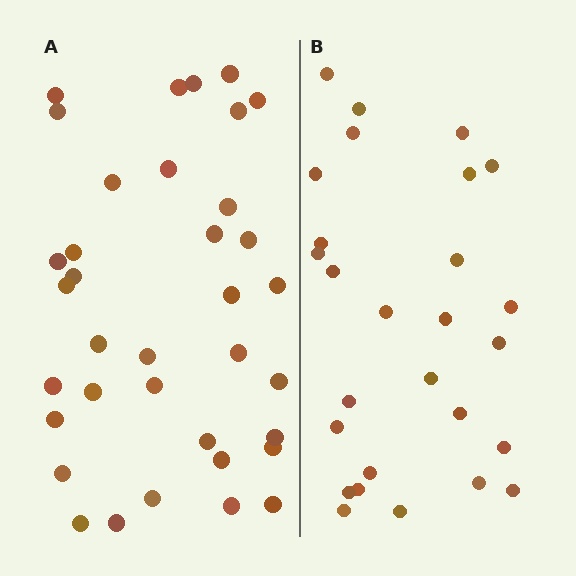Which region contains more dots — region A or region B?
Region A (the left region) has more dots.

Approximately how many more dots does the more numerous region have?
Region A has roughly 8 or so more dots than region B.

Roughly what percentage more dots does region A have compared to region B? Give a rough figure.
About 35% more.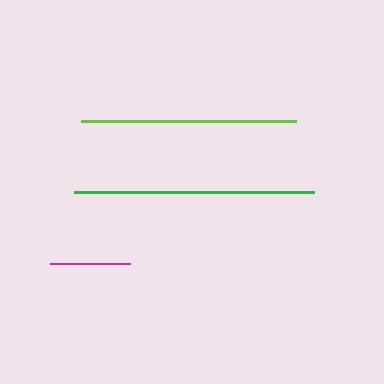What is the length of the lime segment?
The lime segment is approximately 215 pixels long.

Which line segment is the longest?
The green line is the longest at approximately 240 pixels.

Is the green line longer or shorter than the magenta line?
The green line is longer than the magenta line.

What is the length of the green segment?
The green segment is approximately 240 pixels long.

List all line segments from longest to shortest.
From longest to shortest: green, lime, magenta.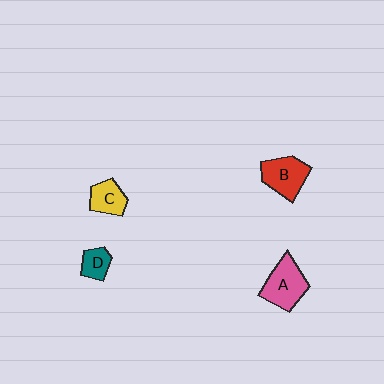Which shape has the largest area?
Shape A (pink).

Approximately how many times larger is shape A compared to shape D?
Approximately 2.1 times.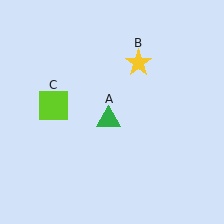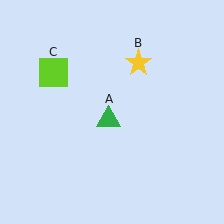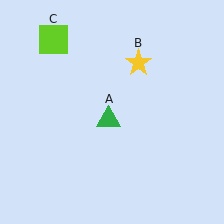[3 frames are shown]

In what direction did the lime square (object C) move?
The lime square (object C) moved up.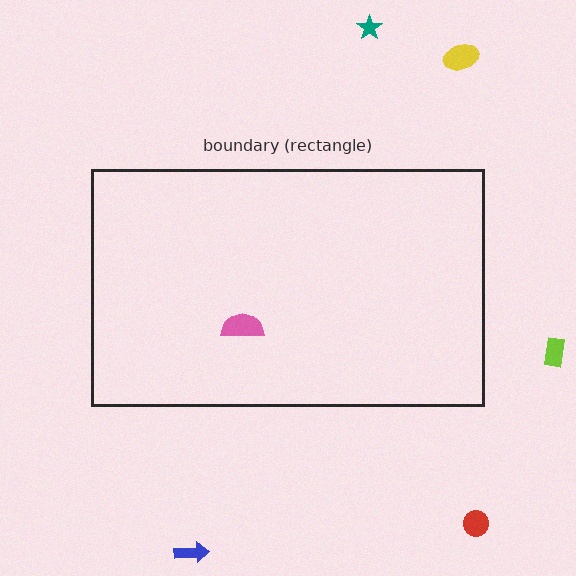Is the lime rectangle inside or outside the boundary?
Outside.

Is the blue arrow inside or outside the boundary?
Outside.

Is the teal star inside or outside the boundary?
Outside.